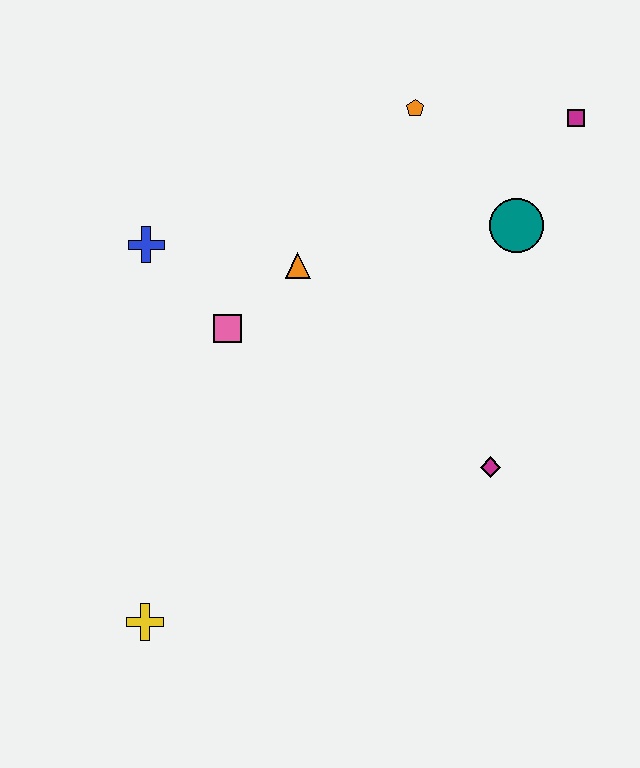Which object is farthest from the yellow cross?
The magenta square is farthest from the yellow cross.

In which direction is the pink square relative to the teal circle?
The pink square is to the left of the teal circle.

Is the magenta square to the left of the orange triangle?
No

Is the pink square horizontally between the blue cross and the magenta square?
Yes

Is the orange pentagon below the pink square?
No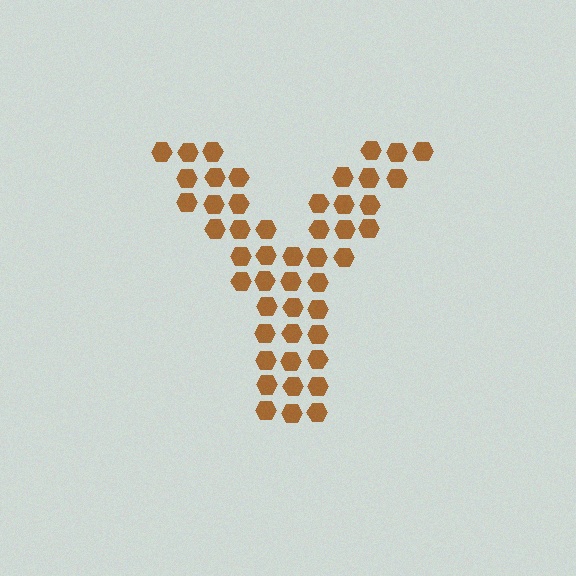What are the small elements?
The small elements are hexagons.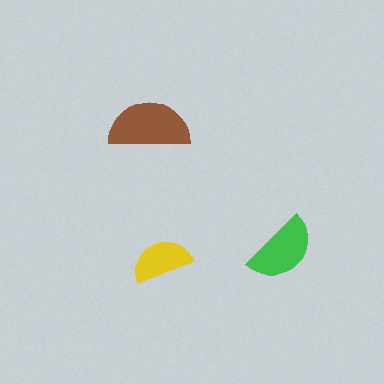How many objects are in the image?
There are 3 objects in the image.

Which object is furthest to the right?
The green semicircle is rightmost.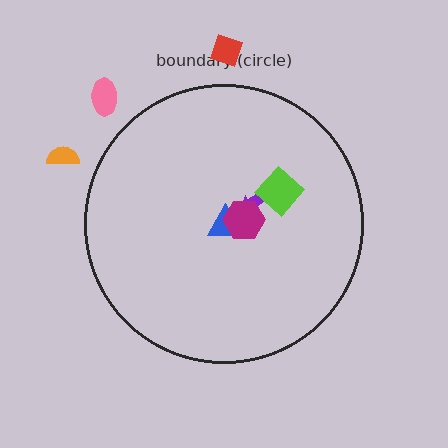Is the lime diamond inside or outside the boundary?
Inside.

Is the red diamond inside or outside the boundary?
Outside.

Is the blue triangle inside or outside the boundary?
Inside.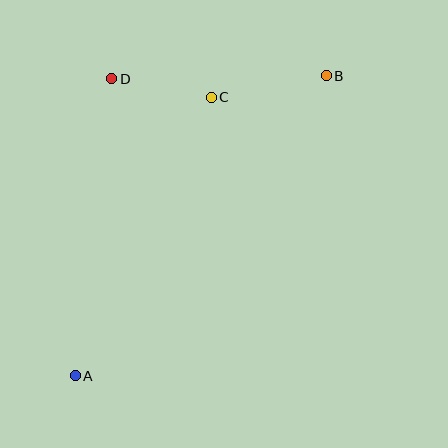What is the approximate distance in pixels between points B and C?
The distance between B and C is approximately 117 pixels.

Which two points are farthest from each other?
Points A and B are farthest from each other.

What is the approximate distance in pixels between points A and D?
The distance between A and D is approximately 299 pixels.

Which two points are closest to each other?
Points C and D are closest to each other.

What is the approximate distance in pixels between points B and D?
The distance between B and D is approximately 214 pixels.